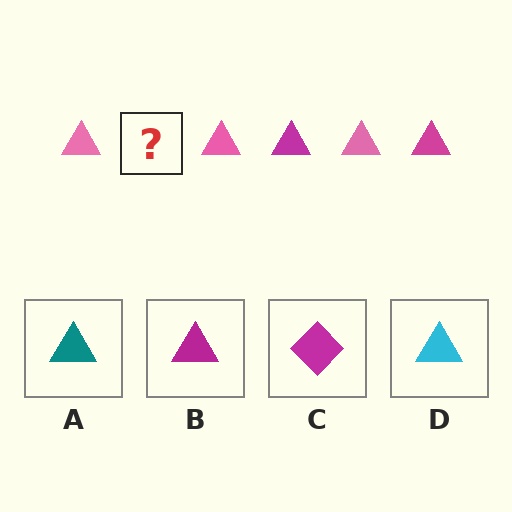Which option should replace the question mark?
Option B.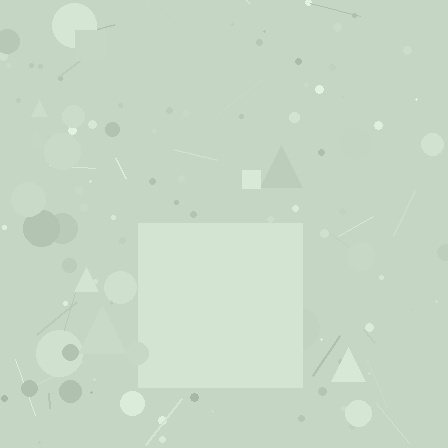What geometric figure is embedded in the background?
A square is embedded in the background.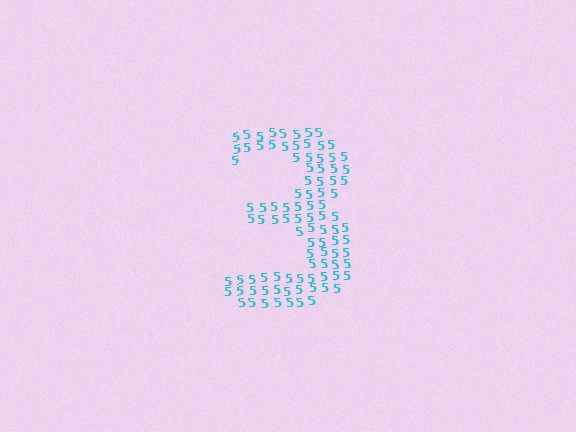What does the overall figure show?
The overall figure shows the digit 3.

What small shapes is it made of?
It is made of small digit 5's.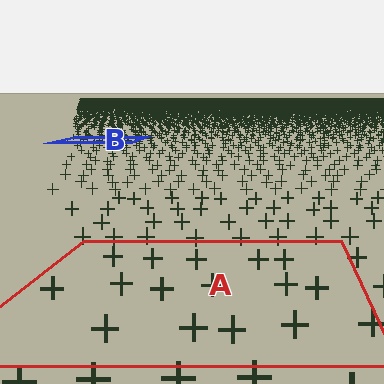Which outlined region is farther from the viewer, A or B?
Region B is farther from the viewer — the texture elements inside it appear smaller and more densely packed.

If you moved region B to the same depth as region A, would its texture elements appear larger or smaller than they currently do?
They would appear larger. At a closer depth, the same texture elements are projected at a bigger on-screen size.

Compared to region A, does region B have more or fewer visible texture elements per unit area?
Region B has more texture elements per unit area — they are packed more densely because it is farther away.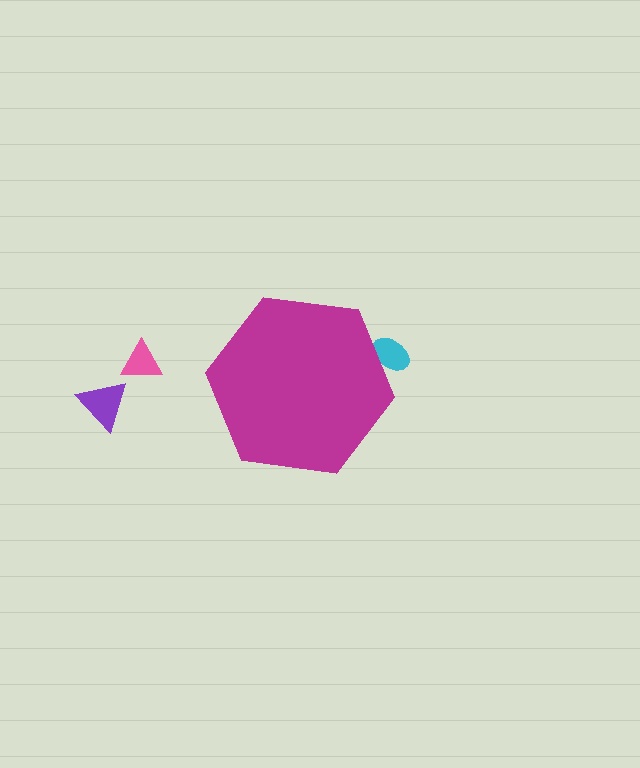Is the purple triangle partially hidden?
No, the purple triangle is fully visible.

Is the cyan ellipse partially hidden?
Yes, the cyan ellipse is partially hidden behind the magenta hexagon.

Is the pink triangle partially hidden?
No, the pink triangle is fully visible.